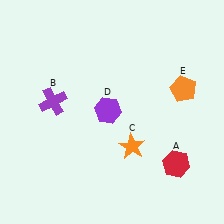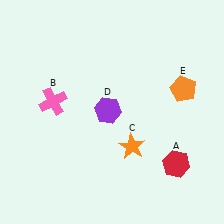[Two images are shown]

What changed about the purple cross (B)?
In Image 1, B is purple. In Image 2, it changed to pink.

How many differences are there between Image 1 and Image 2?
There is 1 difference between the two images.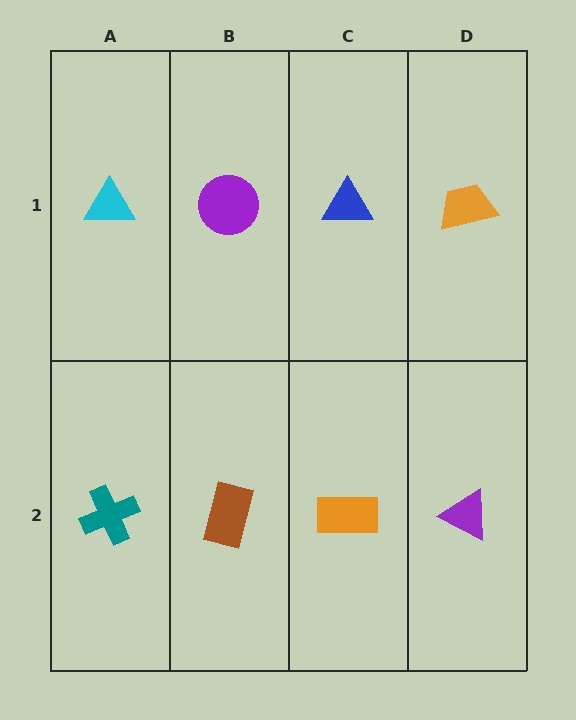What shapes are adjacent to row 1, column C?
An orange rectangle (row 2, column C), a purple circle (row 1, column B), an orange trapezoid (row 1, column D).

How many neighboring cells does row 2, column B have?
3.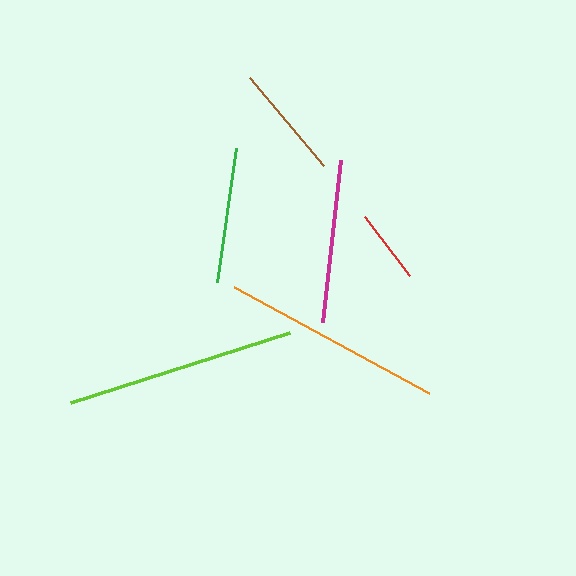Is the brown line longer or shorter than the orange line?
The orange line is longer than the brown line.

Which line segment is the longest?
The lime line is the longest at approximately 230 pixels.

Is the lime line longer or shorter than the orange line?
The lime line is longer than the orange line.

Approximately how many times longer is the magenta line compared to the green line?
The magenta line is approximately 1.2 times the length of the green line.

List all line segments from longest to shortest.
From longest to shortest: lime, orange, magenta, green, brown, red.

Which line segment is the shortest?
The red line is the shortest at approximately 74 pixels.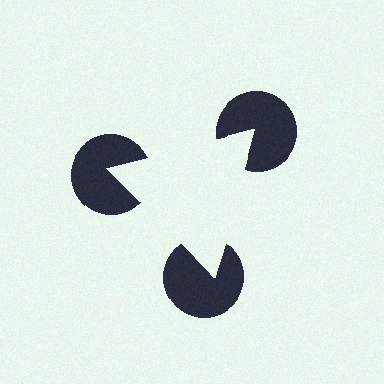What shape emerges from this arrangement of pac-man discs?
An illusory triangle — its edges are inferred from the aligned wedge cuts in the pac-man discs, not physically drawn.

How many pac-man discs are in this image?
There are 3 — one at each vertex of the illusory triangle.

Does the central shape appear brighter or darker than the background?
It typically appears slightly brighter than the background, even though no actual brightness change is drawn.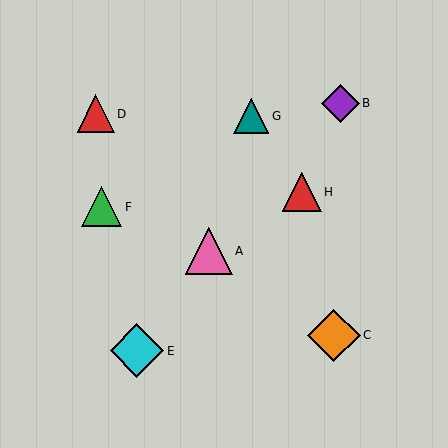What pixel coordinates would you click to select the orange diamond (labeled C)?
Click at (334, 335) to select the orange diamond C.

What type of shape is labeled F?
Shape F is a green triangle.